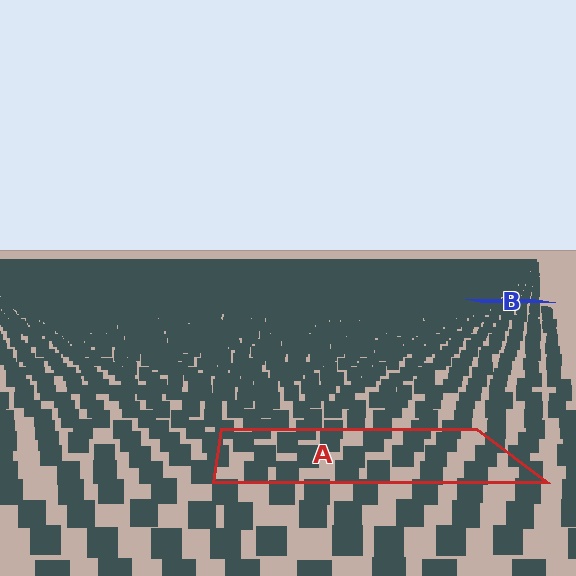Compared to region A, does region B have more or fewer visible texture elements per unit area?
Region B has more texture elements per unit area — they are packed more densely because it is farther away.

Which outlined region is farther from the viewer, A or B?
Region B is farther from the viewer — the texture elements inside it appear smaller and more densely packed.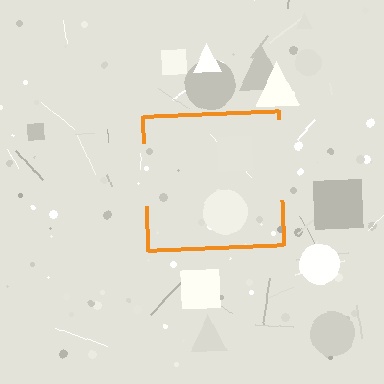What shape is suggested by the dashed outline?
The dashed outline suggests a square.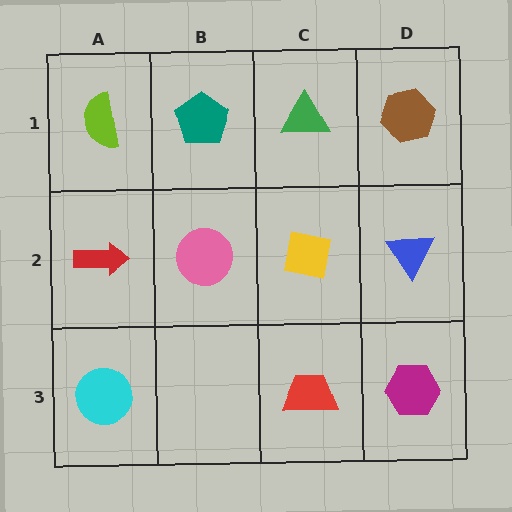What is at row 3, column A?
A cyan circle.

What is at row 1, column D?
A brown hexagon.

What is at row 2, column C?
A yellow square.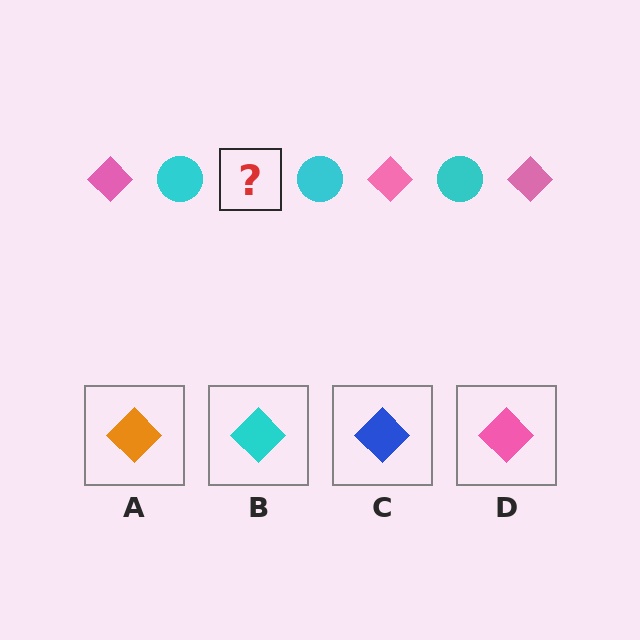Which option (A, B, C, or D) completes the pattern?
D.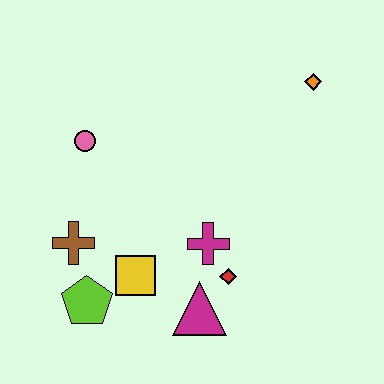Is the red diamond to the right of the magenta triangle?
Yes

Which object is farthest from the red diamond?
The orange diamond is farthest from the red diamond.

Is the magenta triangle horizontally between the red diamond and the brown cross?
Yes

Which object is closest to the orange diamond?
The magenta cross is closest to the orange diamond.